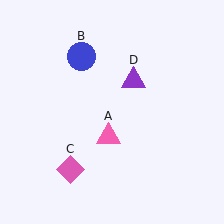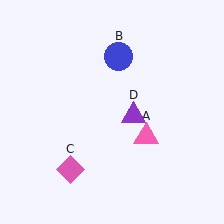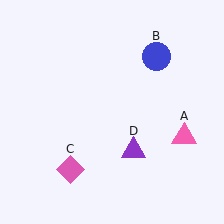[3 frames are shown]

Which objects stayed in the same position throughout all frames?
Pink diamond (object C) remained stationary.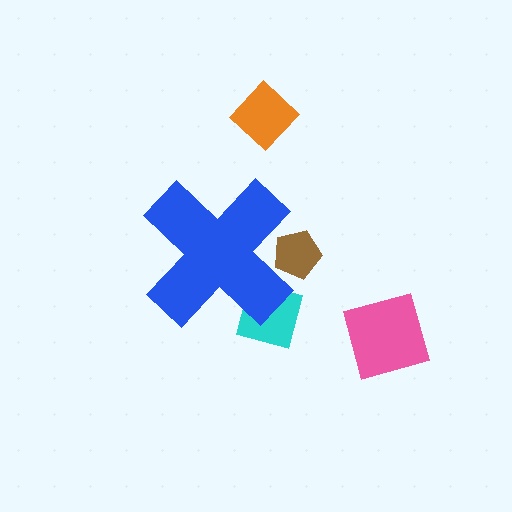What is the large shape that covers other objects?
A blue cross.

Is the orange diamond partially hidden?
No, the orange diamond is fully visible.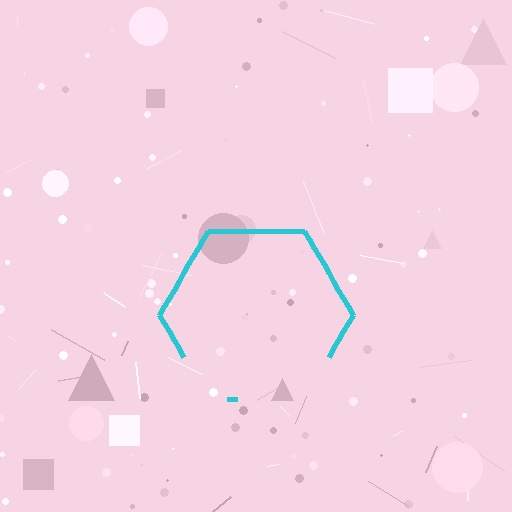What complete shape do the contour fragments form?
The contour fragments form a hexagon.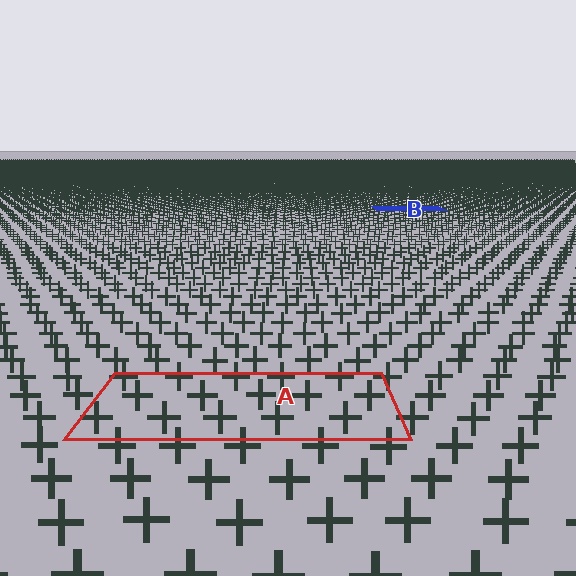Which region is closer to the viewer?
Region A is closer. The texture elements there are larger and more spread out.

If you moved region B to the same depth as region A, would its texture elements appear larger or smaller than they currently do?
They would appear larger. At a closer depth, the same texture elements are projected at a bigger on-screen size.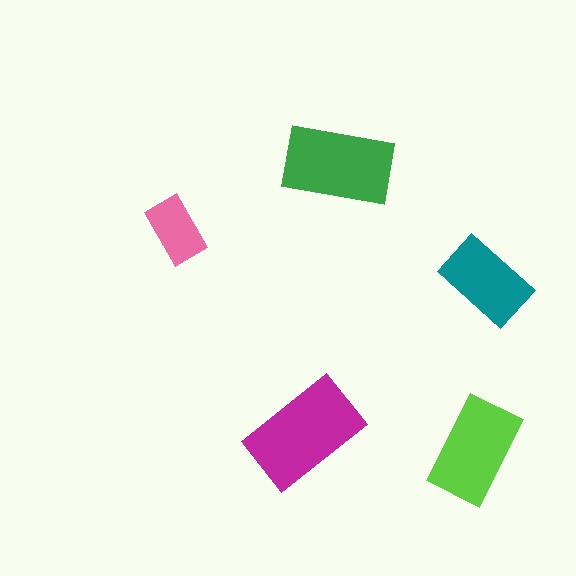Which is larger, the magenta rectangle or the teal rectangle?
The magenta one.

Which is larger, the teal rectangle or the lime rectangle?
The lime one.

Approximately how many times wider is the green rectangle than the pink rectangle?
About 1.5 times wider.